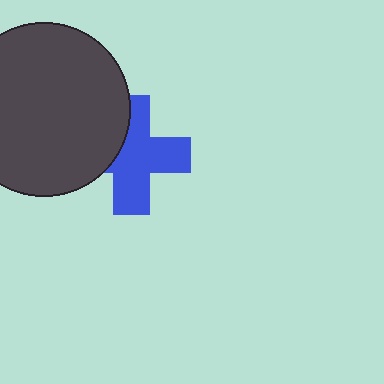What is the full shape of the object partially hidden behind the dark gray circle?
The partially hidden object is a blue cross.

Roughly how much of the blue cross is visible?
Most of it is visible (roughly 68%).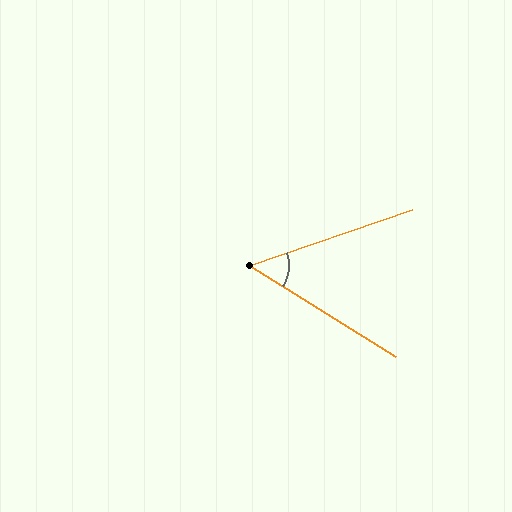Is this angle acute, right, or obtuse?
It is acute.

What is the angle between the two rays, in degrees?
Approximately 51 degrees.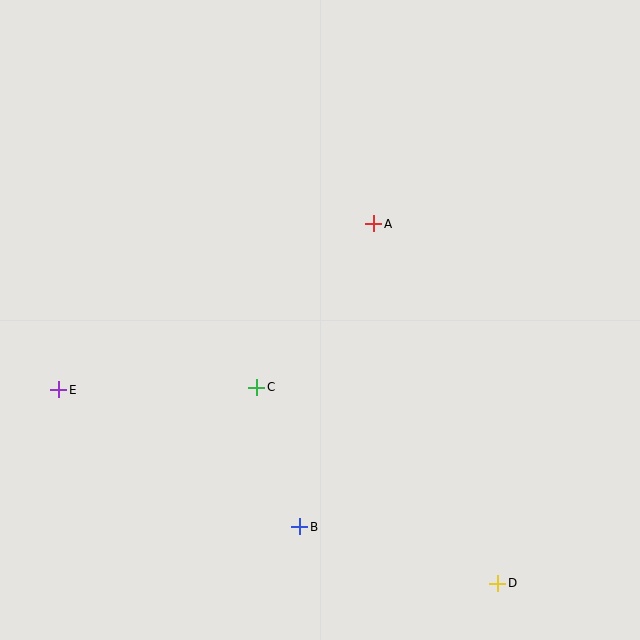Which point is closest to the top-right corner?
Point A is closest to the top-right corner.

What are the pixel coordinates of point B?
Point B is at (300, 527).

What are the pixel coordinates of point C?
Point C is at (257, 387).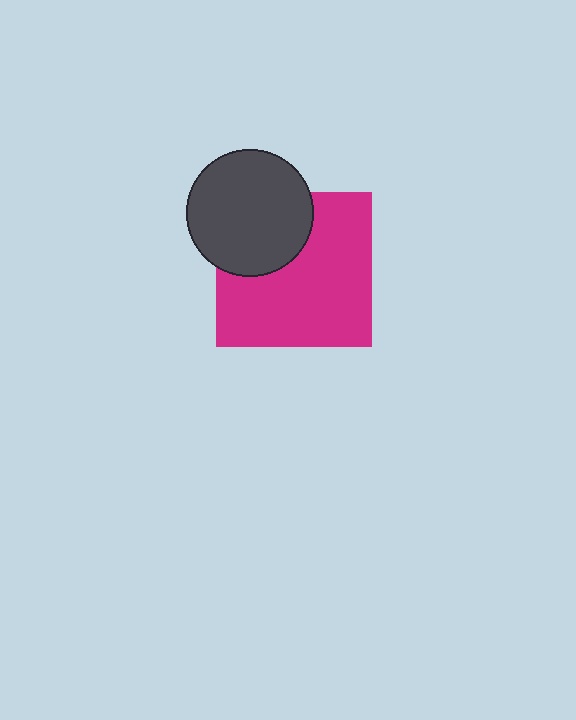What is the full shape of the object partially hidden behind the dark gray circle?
The partially hidden object is a magenta square.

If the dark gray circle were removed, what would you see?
You would see the complete magenta square.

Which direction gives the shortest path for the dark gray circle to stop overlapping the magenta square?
Moving toward the upper-left gives the shortest separation.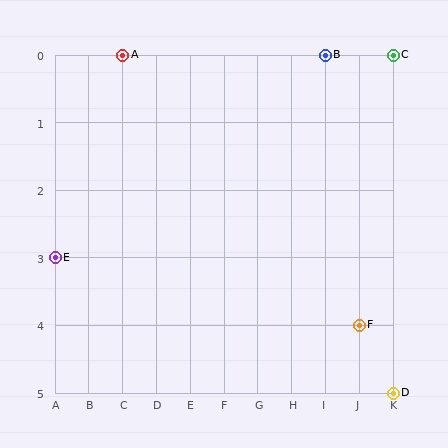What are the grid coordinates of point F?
Point F is at grid coordinates (J, 4).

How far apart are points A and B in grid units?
Points A and B are 6 columns apart.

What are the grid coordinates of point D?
Point D is at grid coordinates (K, 5).